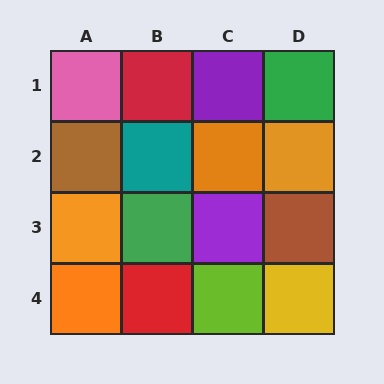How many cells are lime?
1 cell is lime.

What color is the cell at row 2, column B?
Teal.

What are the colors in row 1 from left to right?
Pink, red, purple, green.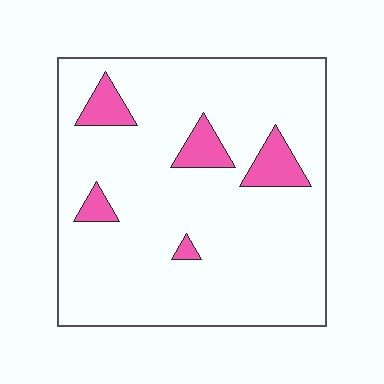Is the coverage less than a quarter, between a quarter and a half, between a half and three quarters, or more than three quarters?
Less than a quarter.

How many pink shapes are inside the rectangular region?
5.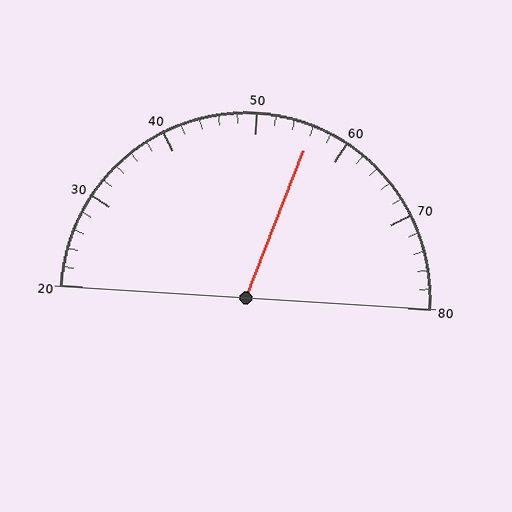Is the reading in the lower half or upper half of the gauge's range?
The reading is in the upper half of the range (20 to 80).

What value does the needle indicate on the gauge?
The needle indicates approximately 56.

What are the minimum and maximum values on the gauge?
The gauge ranges from 20 to 80.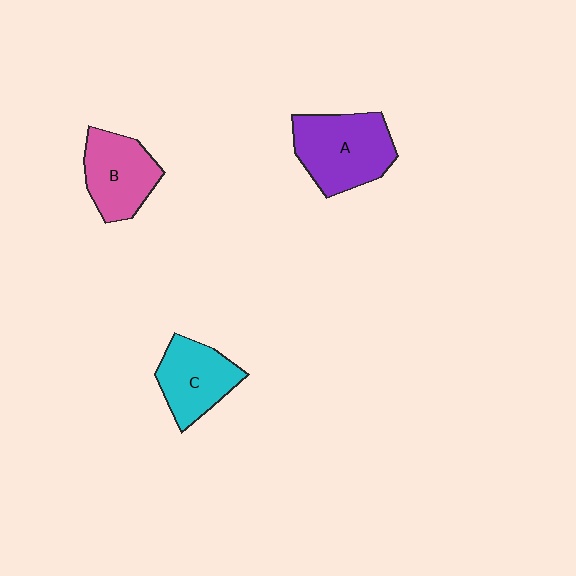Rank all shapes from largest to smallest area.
From largest to smallest: A (purple), B (pink), C (cyan).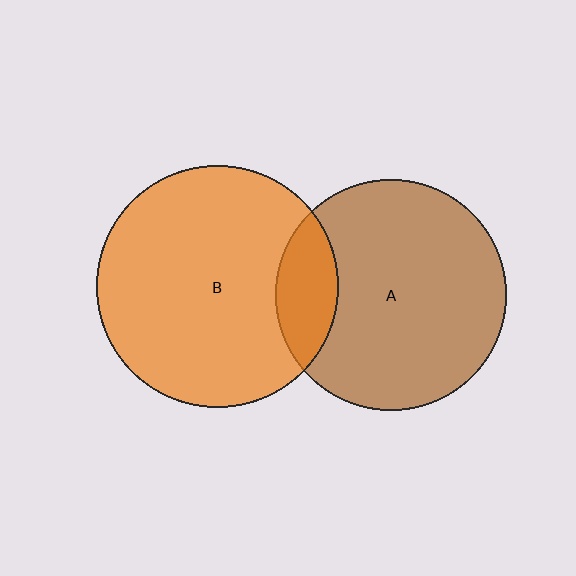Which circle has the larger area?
Circle B (orange).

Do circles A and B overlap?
Yes.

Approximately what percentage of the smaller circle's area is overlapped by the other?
Approximately 15%.